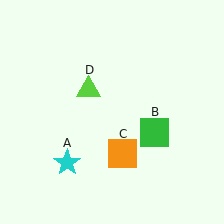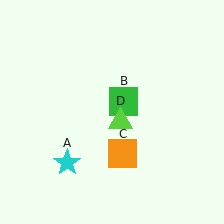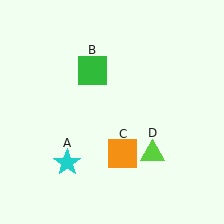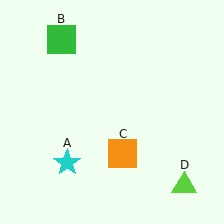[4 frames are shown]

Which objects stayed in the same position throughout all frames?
Cyan star (object A) and orange square (object C) remained stationary.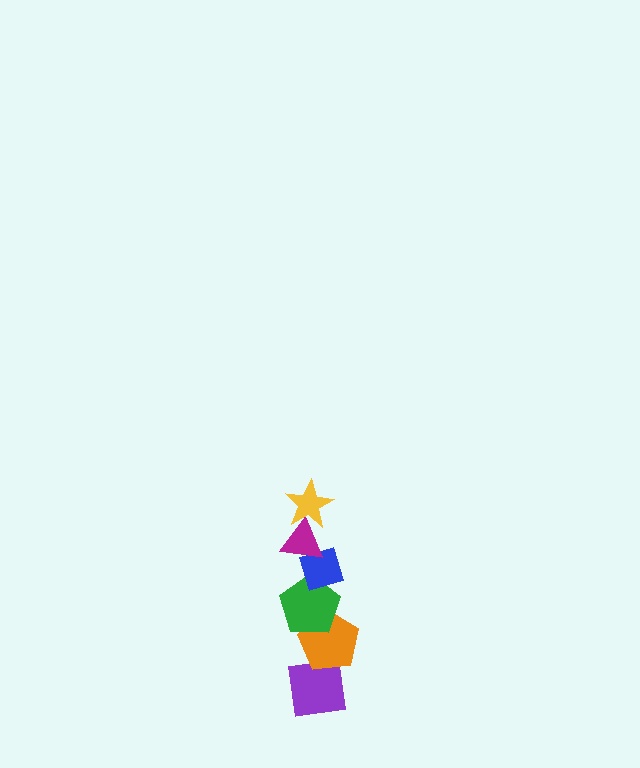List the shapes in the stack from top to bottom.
From top to bottom: the yellow star, the magenta triangle, the blue diamond, the green pentagon, the orange pentagon, the purple square.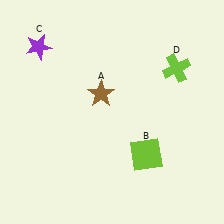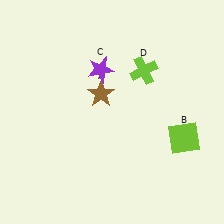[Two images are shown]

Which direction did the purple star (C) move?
The purple star (C) moved right.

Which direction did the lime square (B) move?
The lime square (B) moved right.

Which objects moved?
The objects that moved are: the lime square (B), the purple star (C), the lime cross (D).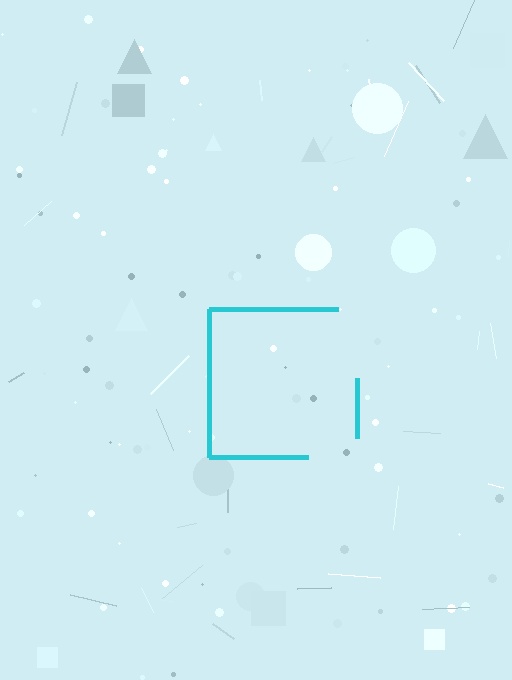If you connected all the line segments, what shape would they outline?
They would outline a square.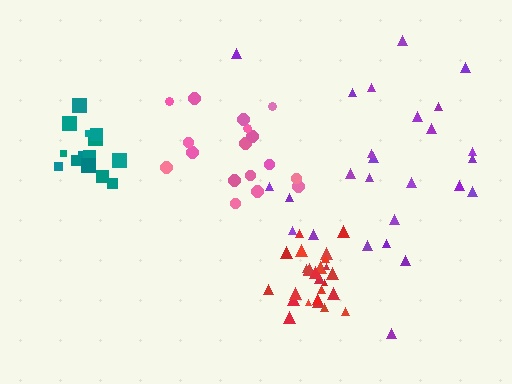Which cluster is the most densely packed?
Red.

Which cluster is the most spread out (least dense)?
Purple.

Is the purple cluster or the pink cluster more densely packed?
Pink.